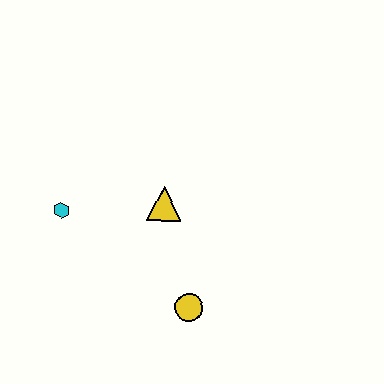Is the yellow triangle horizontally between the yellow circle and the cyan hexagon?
Yes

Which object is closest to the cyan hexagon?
The yellow triangle is closest to the cyan hexagon.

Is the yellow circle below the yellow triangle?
Yes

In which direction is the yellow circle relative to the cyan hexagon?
The yellow circle is to the right of the cyan hexagon.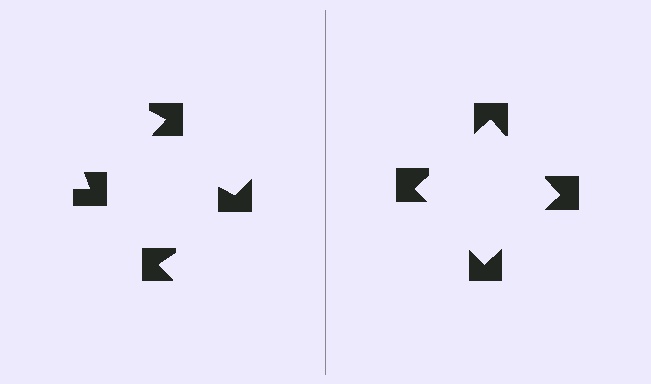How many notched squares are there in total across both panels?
8 — 4 on each side.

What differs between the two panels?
The notched squares are positioned identically on both sides; only the wedge orientations differ. On the right they align to a square; on the left they are misaligned.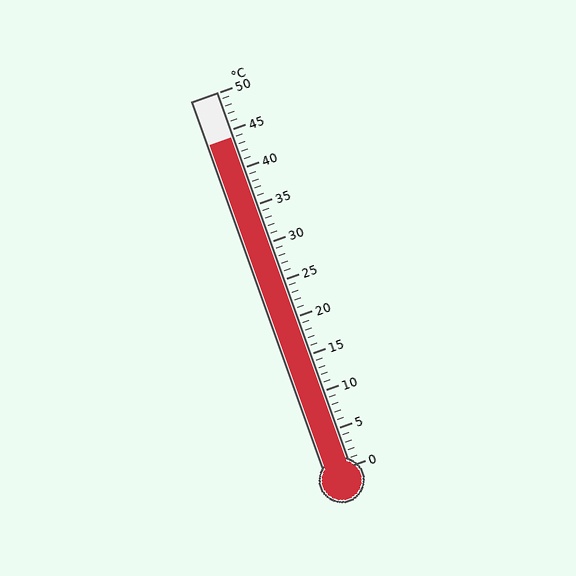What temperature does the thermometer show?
The thermometer shows approximately 44°C.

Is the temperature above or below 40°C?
The temperature is above 40°C.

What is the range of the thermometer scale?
The thermometer scale ranges from 0°C to 50°C.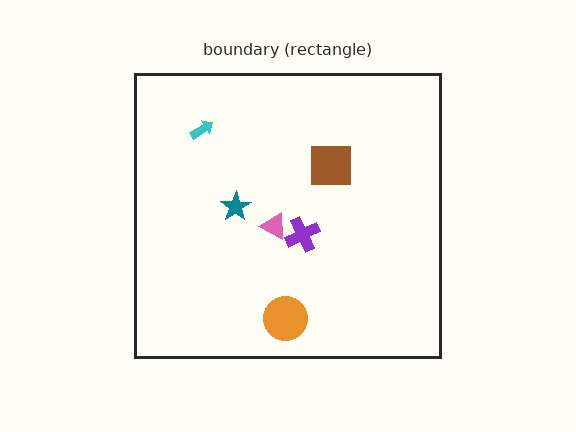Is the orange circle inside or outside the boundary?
Inside.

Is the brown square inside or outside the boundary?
Inside.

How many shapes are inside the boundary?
6 inside, 0 outside.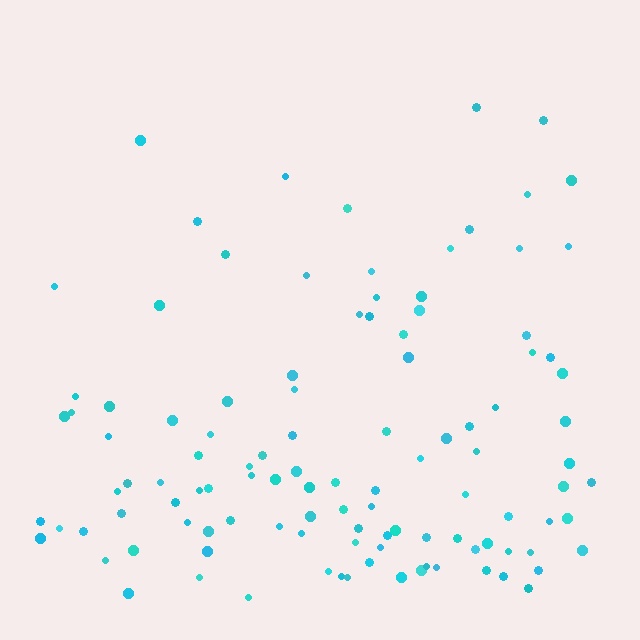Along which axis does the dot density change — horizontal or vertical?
Vertical.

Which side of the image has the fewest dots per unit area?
The top.